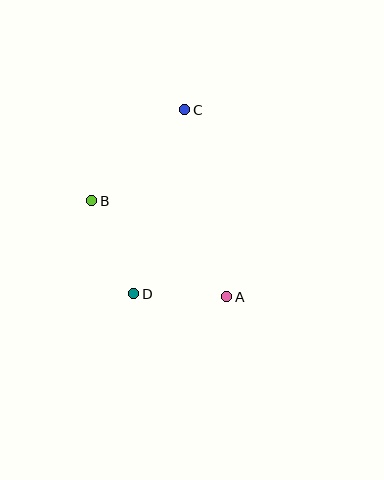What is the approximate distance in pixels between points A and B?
The distance between A and B is approximately 165 pixels.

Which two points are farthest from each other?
Points A and C are farthest from each other.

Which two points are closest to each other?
Points A and D are closest to each other.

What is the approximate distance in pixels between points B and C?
The distance between B and C is approximately 130 pixels.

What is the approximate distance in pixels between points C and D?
The distance between C and D is approximately 191 pixels.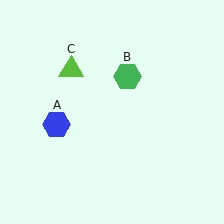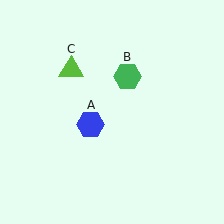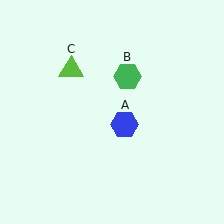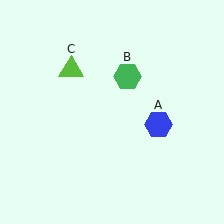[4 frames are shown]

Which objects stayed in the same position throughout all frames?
Green hexagon (object B) and lime triangle (object C) remained stationary.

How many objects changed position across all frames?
1 object changed position: blue hexagon (object A).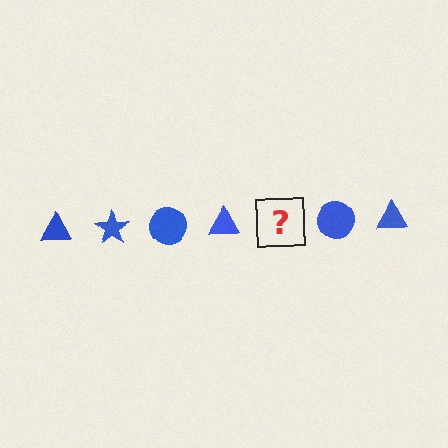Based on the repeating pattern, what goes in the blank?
The blank should be a blue star.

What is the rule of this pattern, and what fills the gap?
The rule is that the pattern cycles through triangle, star, circle shapes in blue. The gap should be filled with a blue star.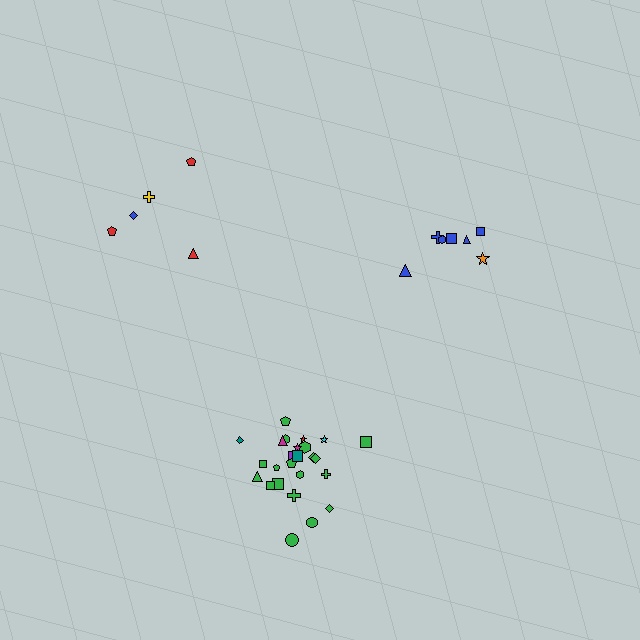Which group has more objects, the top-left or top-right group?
The top-right group.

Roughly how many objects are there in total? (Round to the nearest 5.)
Roughly 35 objects in total.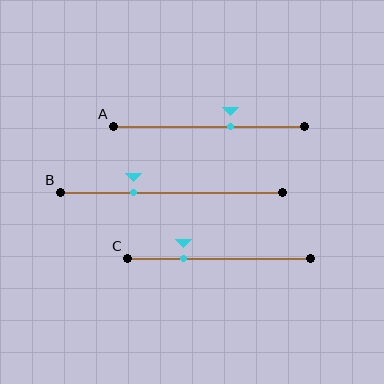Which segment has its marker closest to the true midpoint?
Segment A has its marker closest to the true midpoint.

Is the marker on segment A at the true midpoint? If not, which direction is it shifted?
No, the marker on segment A is shifted to the right by about 11% of the segment length.